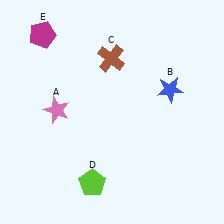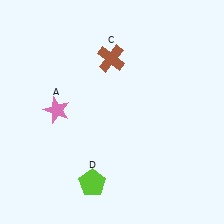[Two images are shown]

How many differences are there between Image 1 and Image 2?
There are 2 differences between the two images.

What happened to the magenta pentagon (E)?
The magenta pentagon (E) was removed in Image 2. It was in the top-left area of Image 1.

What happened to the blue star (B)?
The blue star (B) was removed in Image 2. It was in the top-right area of Image 1.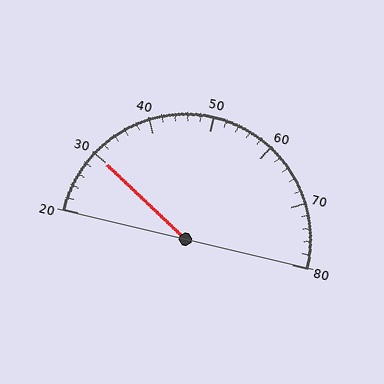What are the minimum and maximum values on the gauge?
The gauge ranges from 20 to 80.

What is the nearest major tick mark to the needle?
The nearest major tick mark is 30.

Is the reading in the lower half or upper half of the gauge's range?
The reading is in the lower half of the range (20 to 80).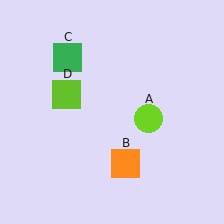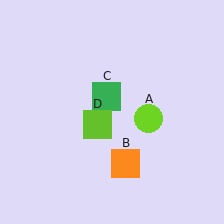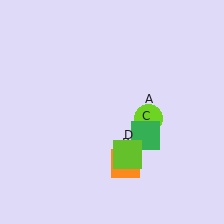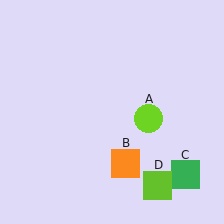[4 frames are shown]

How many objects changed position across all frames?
2 objects changed position: green square (object C), lime square (object D).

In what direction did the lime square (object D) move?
The lime square (object D) moved down and to the right.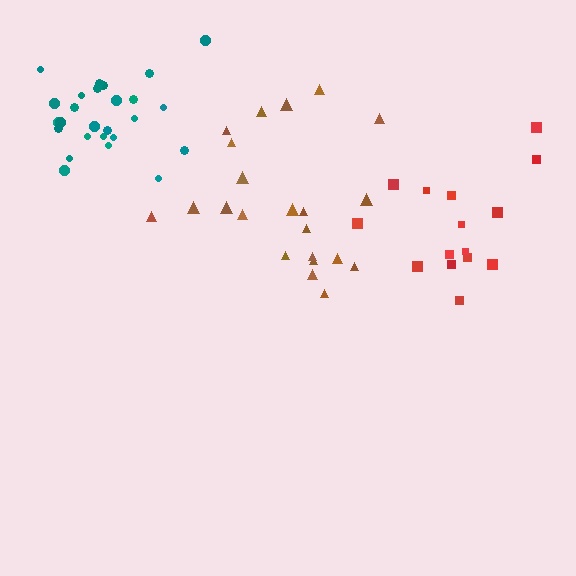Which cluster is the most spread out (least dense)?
Red.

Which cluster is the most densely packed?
Teal.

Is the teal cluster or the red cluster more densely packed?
Teal.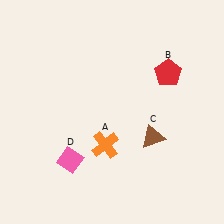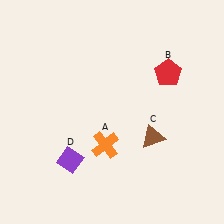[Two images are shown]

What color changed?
The diamond (D) changed from pink in Image 1 to purple in Image 2.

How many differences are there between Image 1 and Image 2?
There is 1 difference between the two images.